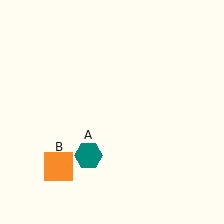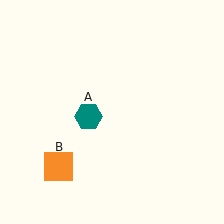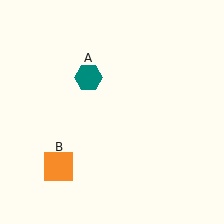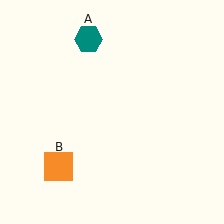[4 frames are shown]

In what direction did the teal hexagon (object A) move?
The teal hexagon (object A) moved up.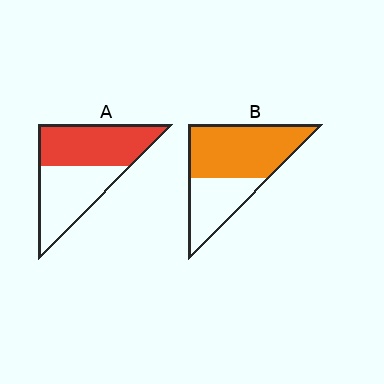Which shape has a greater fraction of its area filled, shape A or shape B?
Shape B.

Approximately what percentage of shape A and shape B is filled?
A is approximately 50% and B is approximately 65%.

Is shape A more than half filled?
Roughly half.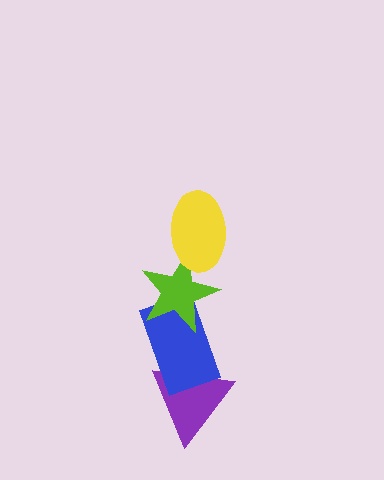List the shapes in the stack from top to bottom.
From top to bottom: the yellow ellipse, the lime star, the blue rectangle, the purple triangle.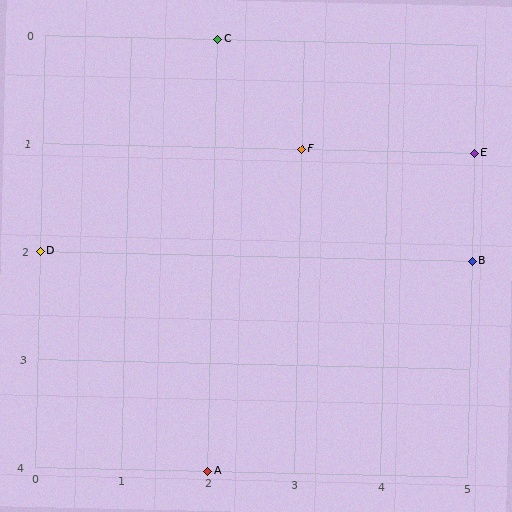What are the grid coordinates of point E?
Point E is at grid coordinates (5, 1).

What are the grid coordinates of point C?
Point C is at grid coordinates (2, 0).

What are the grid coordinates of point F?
Point F is at grid coordinates (3, 1).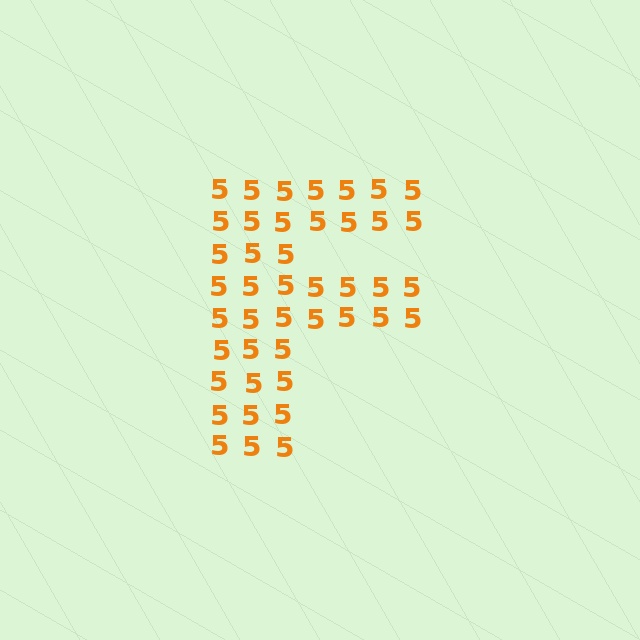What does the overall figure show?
The overall figure shows the letter F.